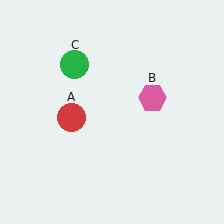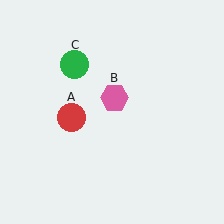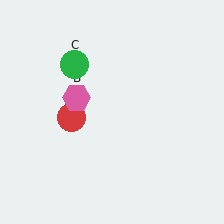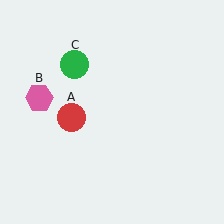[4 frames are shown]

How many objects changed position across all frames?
1 object changed position: pink hexagon (object B).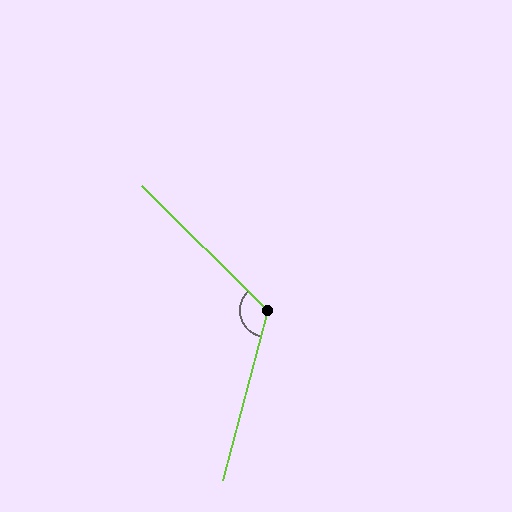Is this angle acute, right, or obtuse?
It is obtuse.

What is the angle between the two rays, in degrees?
Approximately 120 degrees.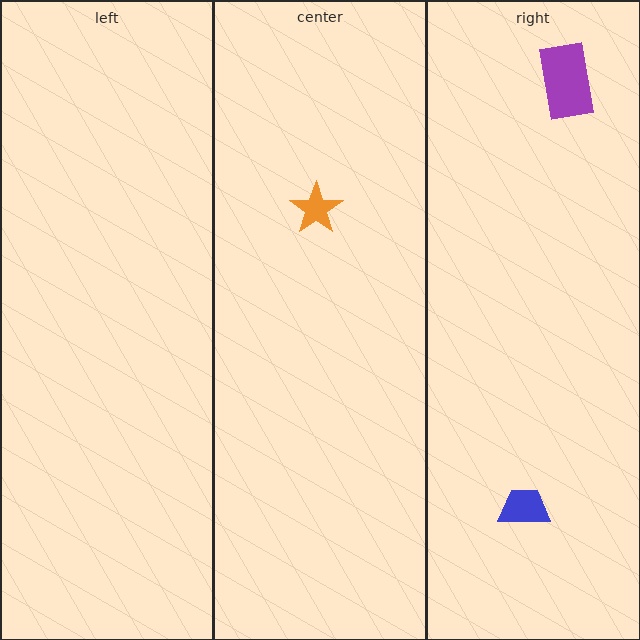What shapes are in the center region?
The orange star.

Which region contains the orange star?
The center region.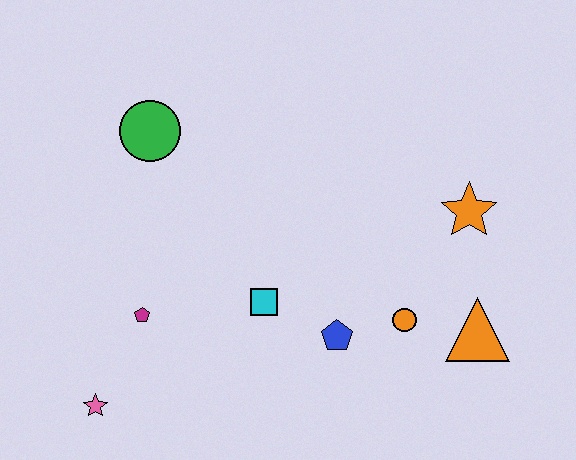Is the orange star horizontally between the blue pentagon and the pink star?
No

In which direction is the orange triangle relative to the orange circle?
The orange triangle is to the right of the orange circle.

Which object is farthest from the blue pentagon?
The green circle is farthest from the blue pentagon.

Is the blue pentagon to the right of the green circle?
Yes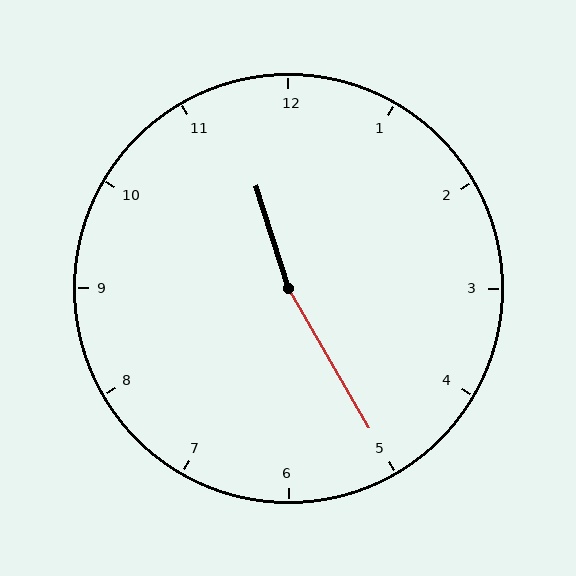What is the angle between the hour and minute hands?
Approximately 168 degrees.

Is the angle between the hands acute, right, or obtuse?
It is obtuse.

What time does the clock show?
11:25.